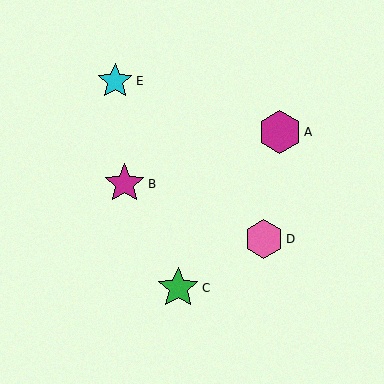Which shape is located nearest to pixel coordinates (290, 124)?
The magenta hexagon (labeled A) at (280, 132) is nearest to that location.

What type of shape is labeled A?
Shape A is a magenta hexagon.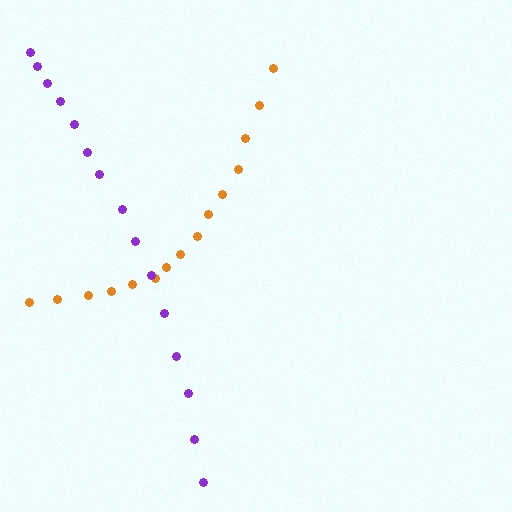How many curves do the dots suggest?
There are 2 distinct paths.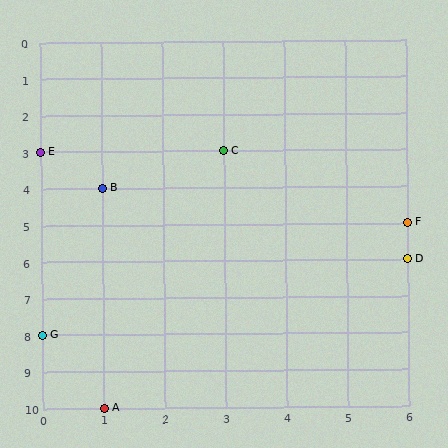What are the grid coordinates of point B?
Point B is at grid coordinates (1, 4).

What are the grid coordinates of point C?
Point C is at grid coordinates (3, 3).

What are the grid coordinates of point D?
Point D is at grid coordinates (6, 6).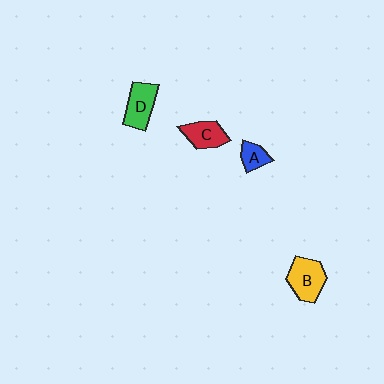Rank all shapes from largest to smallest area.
From largest to smallest: B (yellow), D (green), C (red), A (blue).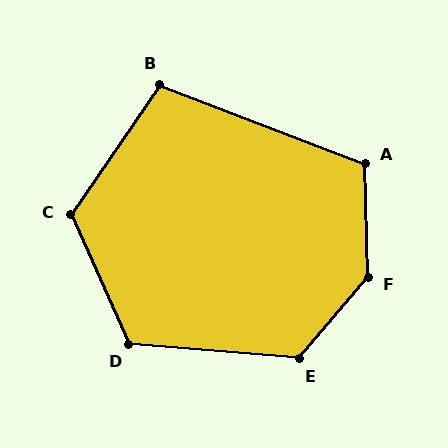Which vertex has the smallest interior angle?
B, at approximately 103 degrees.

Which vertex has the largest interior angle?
F, at approximately 138 degrees.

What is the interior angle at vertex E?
Approximately 126 degrees (obtuse).